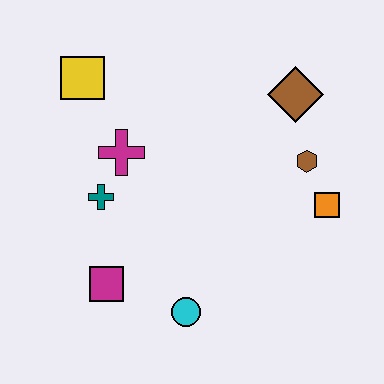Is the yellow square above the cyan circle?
Yes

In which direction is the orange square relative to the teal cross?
The orange square is to the right of the teal cross.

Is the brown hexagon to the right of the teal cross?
Yes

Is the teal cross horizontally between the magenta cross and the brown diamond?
No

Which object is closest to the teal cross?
The magenta cross is closest to the teal cross.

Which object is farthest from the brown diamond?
The magenta square is farthest from the brown diamond.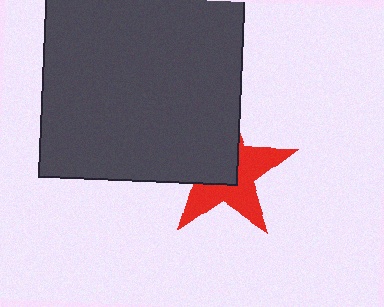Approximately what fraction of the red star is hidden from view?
Roughly 48% of the red star is hidden behind the dark gray square.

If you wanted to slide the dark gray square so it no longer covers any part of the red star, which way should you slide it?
Slide it toward the upper-left — that is the most direct way to separate the two shapes.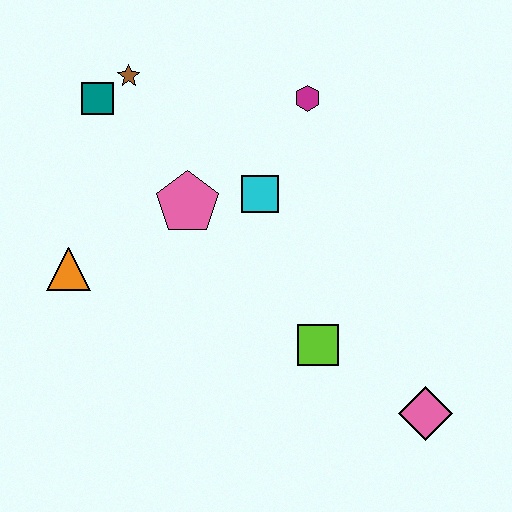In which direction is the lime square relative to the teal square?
The lime square is below the teal square.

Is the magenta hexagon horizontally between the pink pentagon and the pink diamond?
Yes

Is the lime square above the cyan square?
No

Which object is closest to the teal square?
The brown star is closest to the teal square.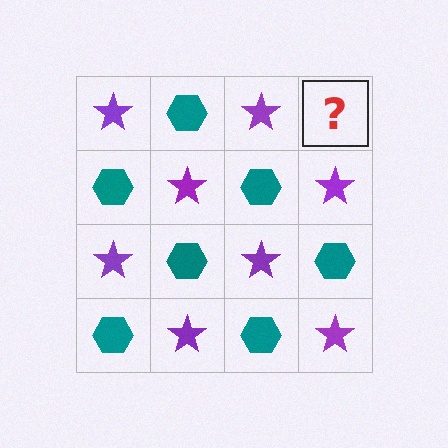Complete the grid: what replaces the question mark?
The question mark should be replaced with a teal hexagon.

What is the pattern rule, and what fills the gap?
The rule is that it alternates purple star and teal hexagon in a checkerboard pattern. The gap should be filled with a teal hexagon.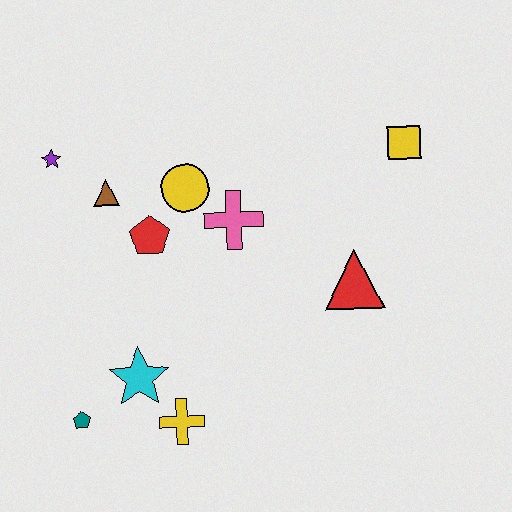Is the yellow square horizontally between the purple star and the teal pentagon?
No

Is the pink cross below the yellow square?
Yes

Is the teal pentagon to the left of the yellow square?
Yes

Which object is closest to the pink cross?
The yellow circle is closest to the pink cross.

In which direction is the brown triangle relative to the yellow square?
The brown triangle is to the left of the yellow square.